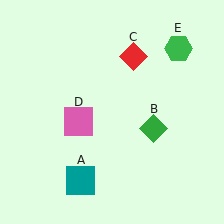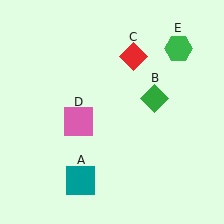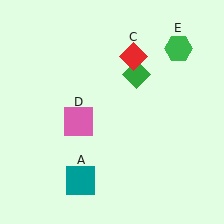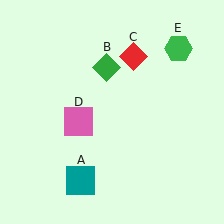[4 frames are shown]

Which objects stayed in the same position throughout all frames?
Teal square (object A) and red diamond (object C) and pink square (object D) and green hexagon (object E) remained stationary.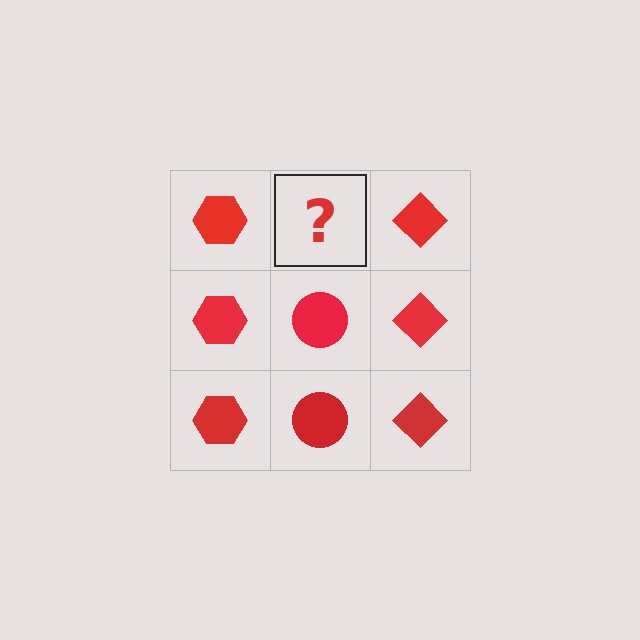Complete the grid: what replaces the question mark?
The question mark should be replaced with a red circle.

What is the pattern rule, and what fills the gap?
The rule is that each column has a consistent shape. The gap should be filled with a red circle.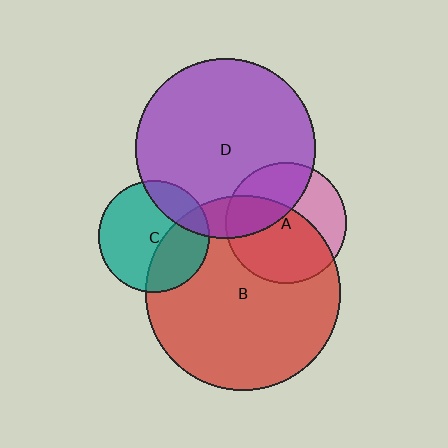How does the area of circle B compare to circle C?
Approximately 3.0 times.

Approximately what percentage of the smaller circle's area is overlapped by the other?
Approximately 15%.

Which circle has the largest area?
Circle B (red).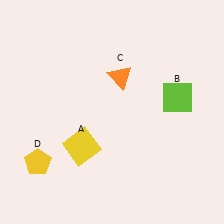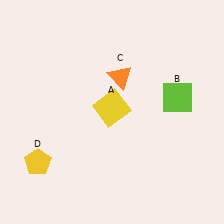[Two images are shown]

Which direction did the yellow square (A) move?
The yellow square (A) moved up.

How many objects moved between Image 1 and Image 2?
1 object moved between the two images.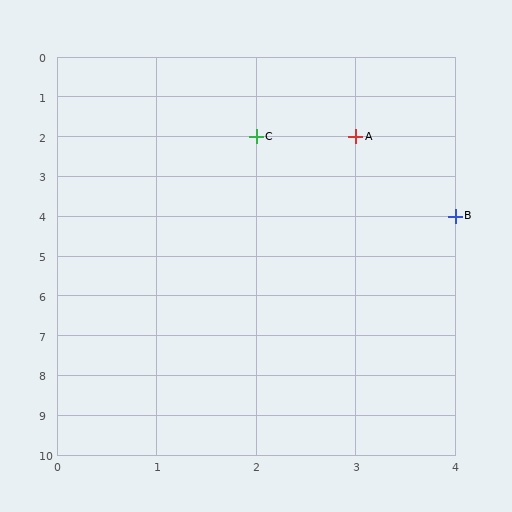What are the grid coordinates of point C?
Point C is at grid coordinates (2, 2).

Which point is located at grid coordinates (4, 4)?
Point B is at (4, 4).